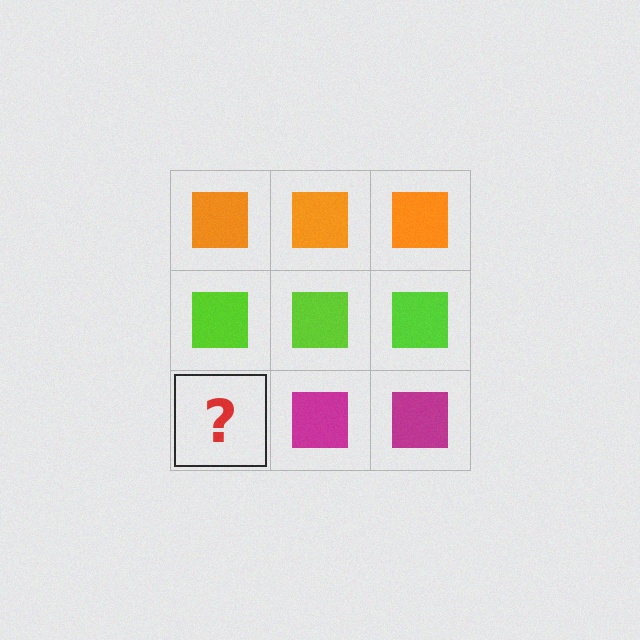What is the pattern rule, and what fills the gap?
The rule is that each row has a consistent color. The gap should be filled with a magenta square.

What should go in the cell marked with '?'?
The missing cell should contain a magenta square.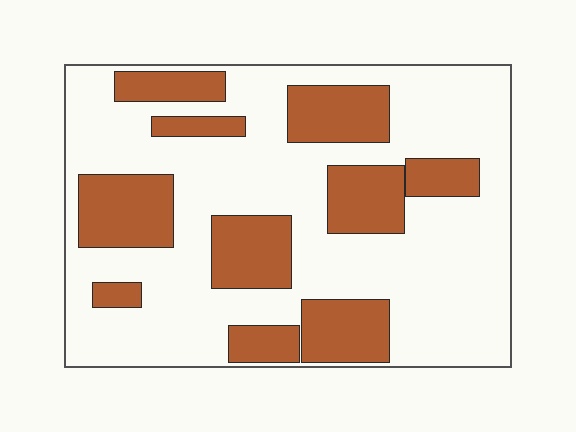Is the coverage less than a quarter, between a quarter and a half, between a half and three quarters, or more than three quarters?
Between a quarter and a half.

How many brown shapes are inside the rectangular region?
10.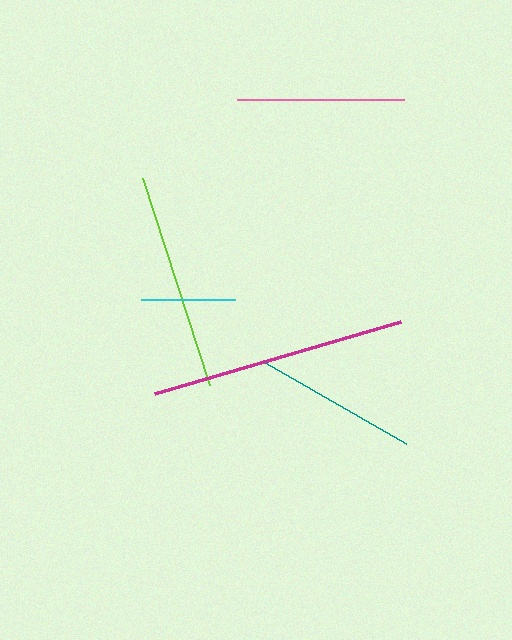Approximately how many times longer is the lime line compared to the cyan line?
The lime line is approximately 2.3 times the length of the cyan line.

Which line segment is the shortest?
The cyan line is the shortest at approximately 94 pixels.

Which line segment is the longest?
The magenta line is the longest at approximately 255 pixels.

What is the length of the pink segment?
The pink segment is approximately 167 pixels long.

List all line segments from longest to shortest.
From longest to shortest: magenta, lime, pink, teal, cyan.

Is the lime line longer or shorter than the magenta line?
The magenta line is longer than the lime line.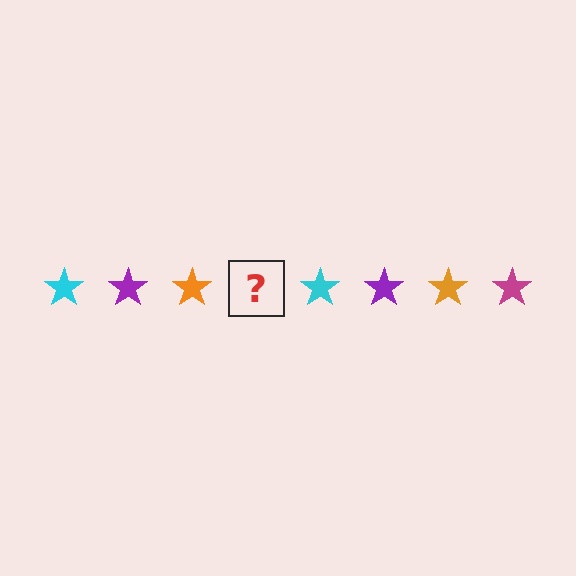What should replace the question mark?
The question mark should be replaced with a magenta star.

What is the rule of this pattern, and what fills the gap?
The rule is that the pattern cycles through cyan, purple, orange, magenta stars. The gap should be filled with a magenta star.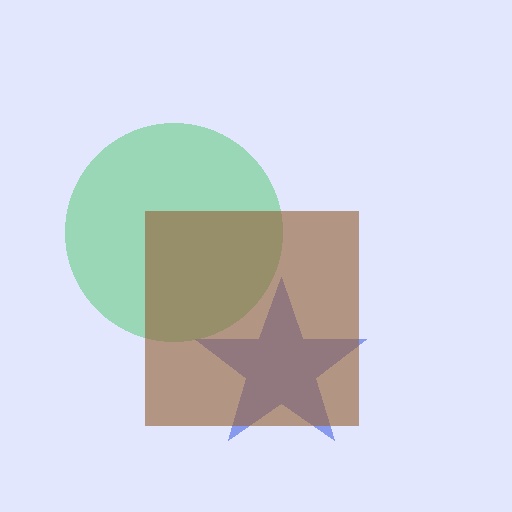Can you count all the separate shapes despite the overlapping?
Yes, there are 3 separate shapes.